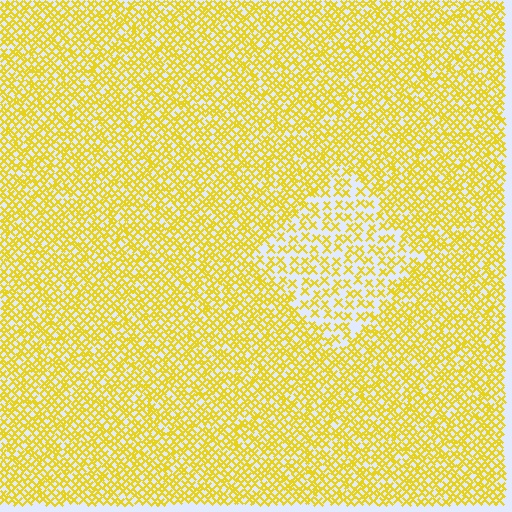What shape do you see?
I see a diamond.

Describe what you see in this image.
The image contains small yellow elements arranged at two different densities. A diamond-shaped region is visible where the elements are less densely packed than the surrounding area.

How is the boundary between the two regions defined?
The boundary is defined by a change in element density (approximately 2.0x ratio). All elements are the same color, size, and shape.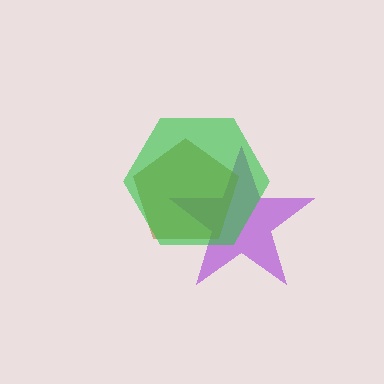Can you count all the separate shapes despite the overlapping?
Yes, there are 3 separate shapes.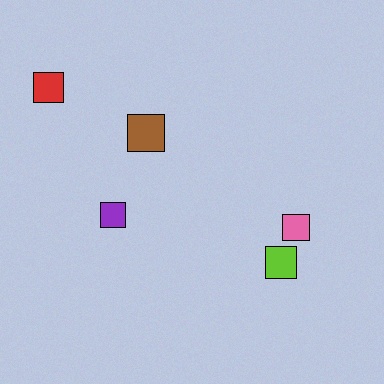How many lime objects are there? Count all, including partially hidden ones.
There is 1 lime object.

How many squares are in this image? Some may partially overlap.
There are 5 squares.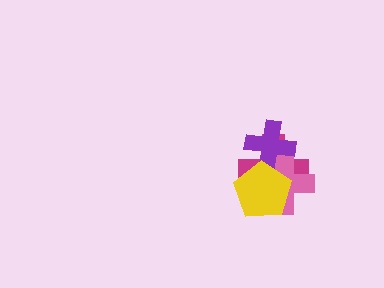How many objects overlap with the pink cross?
3 objects overlap with the pink cross.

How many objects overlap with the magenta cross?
3 objects overlap with the magenta cross.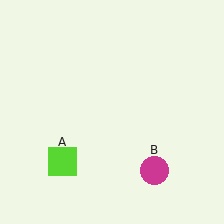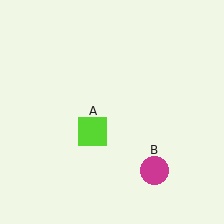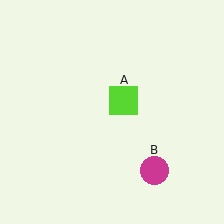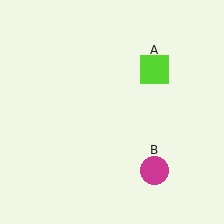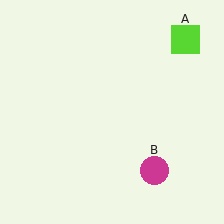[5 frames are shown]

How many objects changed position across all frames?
1 object changed position: lime square (object A).